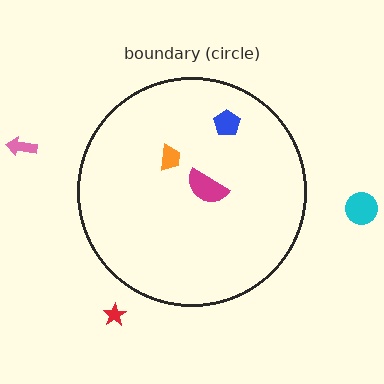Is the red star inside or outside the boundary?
Outside.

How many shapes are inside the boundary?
3 inside, 3 outside.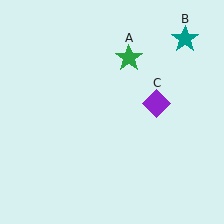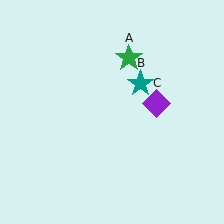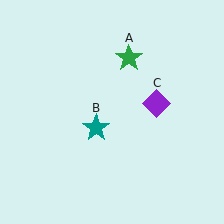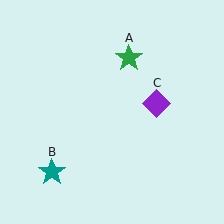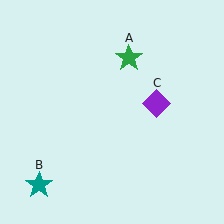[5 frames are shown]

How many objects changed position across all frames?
1 object changed position: teal star (object B).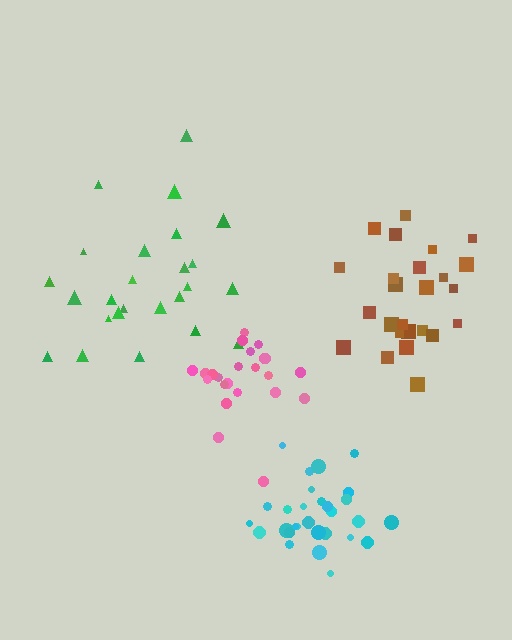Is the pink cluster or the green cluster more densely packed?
Pink.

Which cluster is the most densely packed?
Cyan.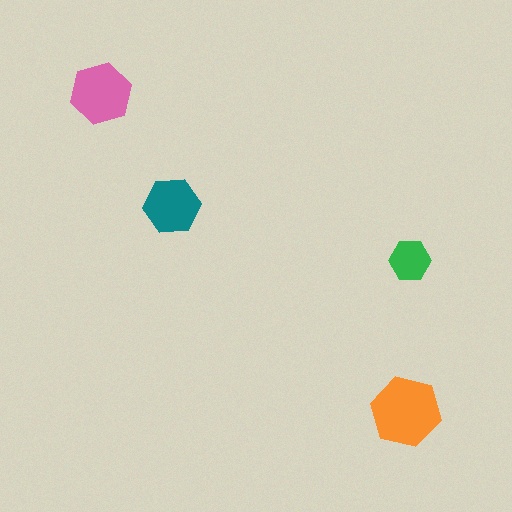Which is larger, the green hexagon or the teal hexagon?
The teal one.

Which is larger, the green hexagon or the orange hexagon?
The orange one.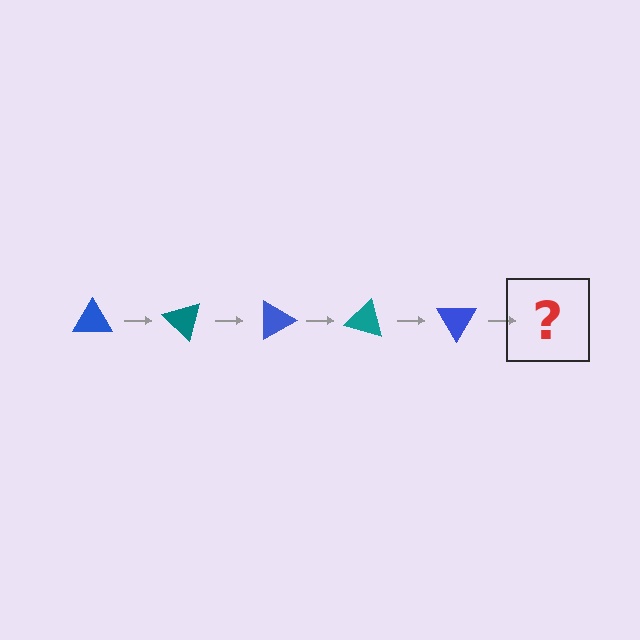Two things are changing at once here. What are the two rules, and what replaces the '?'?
The two rules are that it rotates 45 degrees each step and the color cycles through blue and teal. The '?' should be a teal triangle, rotated 225 degrees from the start.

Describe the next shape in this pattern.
It should be a teal triangle, rotated 225 degrees from the start.